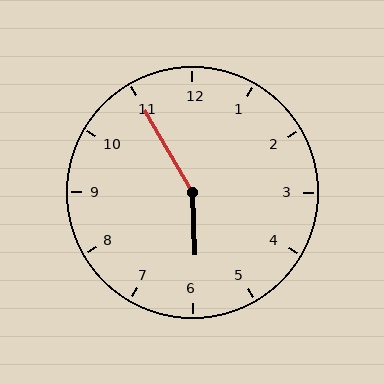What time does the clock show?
5:55.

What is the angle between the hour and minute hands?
Approximately 152 degrees.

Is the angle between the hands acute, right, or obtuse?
It is obtuse.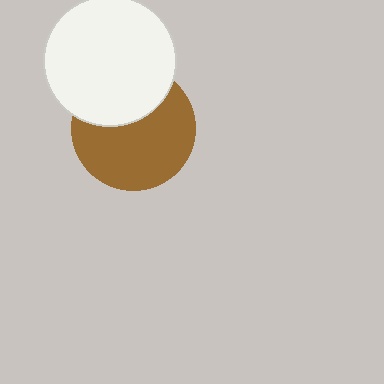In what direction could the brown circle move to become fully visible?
The brown circle could move down. That would shift it out from behind the white circle entirely.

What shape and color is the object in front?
The object in front is a white circle.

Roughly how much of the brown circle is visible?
About half of it is visible (roughly 65%).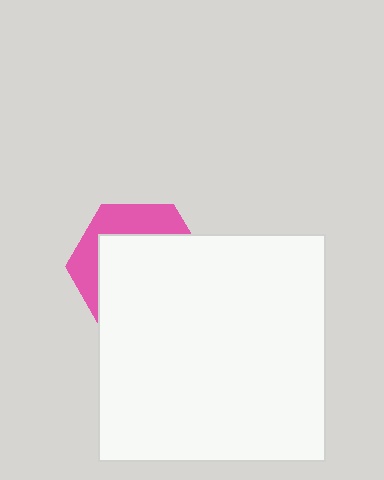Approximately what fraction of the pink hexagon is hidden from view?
Roughly 68% of the pink hexagon is hidden behind the white square.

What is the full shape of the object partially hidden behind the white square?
The partially hidden object is a pink hexagon.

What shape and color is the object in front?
The object in front is a white square.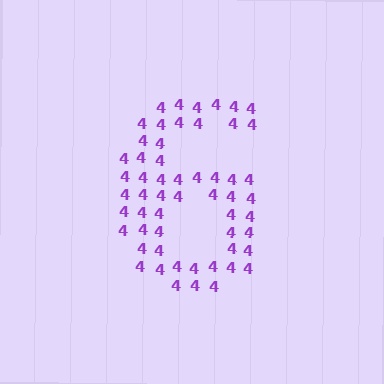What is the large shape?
The large shape is the digit 6.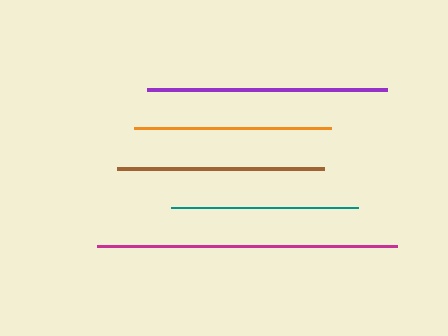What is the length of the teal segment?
The teal segment is approximately 187 pixels long.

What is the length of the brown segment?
The brown segment is approximately 207 pixels long.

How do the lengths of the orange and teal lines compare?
The orange and teal lines are approximately the same length.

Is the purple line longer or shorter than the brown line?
The purple line is longer than the brown line.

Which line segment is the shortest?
The teal line is the shortest at approximately 187 pixels.